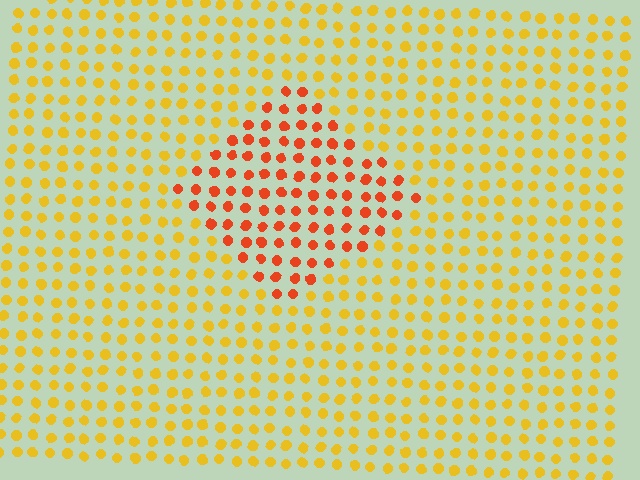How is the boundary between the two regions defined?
The boundary is defined purely by a slight shift in hue (about 37 degrees). Spacing, size, and orientation are identical on both sides.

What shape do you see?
I see a diamond.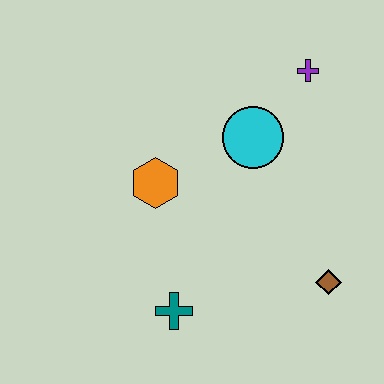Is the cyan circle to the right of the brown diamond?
No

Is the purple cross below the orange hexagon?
No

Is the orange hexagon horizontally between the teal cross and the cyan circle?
No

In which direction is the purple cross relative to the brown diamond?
The purple cross is above the brown diamond.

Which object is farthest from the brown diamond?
The purple cross is farthest from the brown diamond.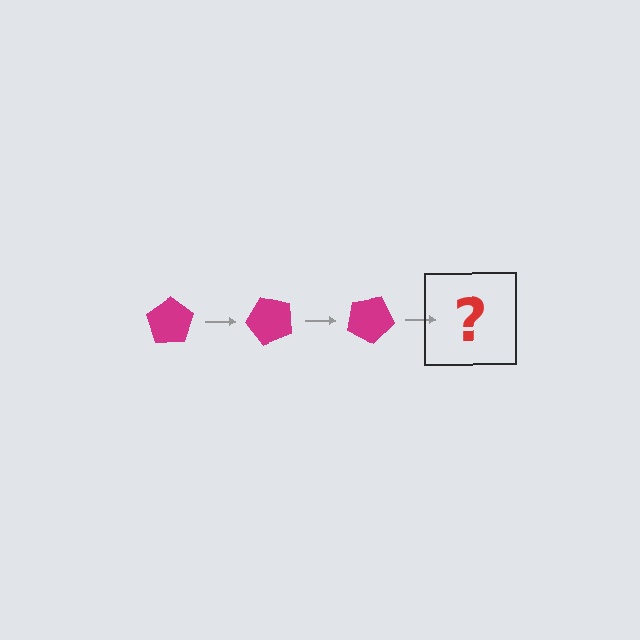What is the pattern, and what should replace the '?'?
The pattern is that the pentagon rotates 50 degrees each step. The '?' should be a magenta pentagon rotated 150 degrees.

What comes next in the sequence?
The next element should be a magenta pentagon rotated 150 degrees.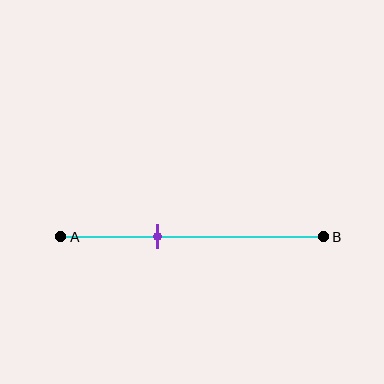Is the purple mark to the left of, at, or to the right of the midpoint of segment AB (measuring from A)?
The purple mark is to the left of the midpoint of segment AB.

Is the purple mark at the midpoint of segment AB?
No, the mark is at about 35% from A, not at the 50% midpoint.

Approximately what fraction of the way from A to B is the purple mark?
The purple mark is approximately 35% of the way from A to B.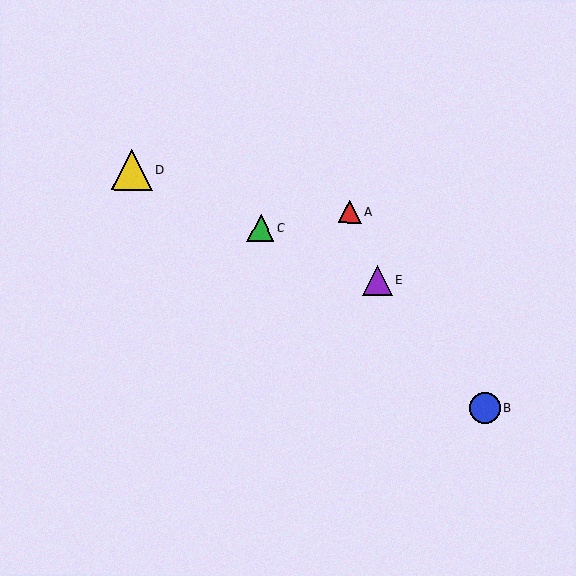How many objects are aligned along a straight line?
3 objects (C, D, E) are aligned along a straight line.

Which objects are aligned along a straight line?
Objects C, D, E are aligned along a straight line.